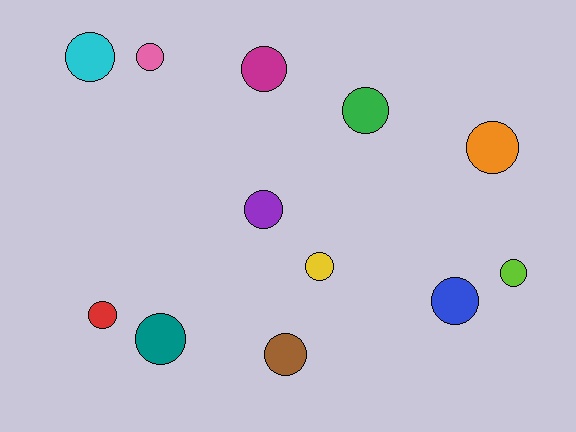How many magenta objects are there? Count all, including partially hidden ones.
There is 1 magenta object.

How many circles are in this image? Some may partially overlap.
There are 12 circles.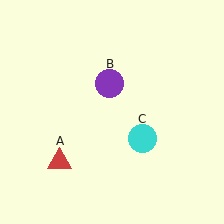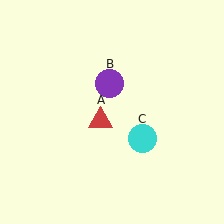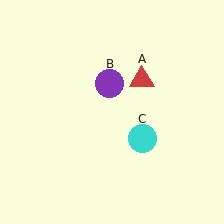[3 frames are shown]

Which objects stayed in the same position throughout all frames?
Purple circle (object B) and cyan circle (object C) remained stationary.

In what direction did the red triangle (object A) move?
The red triangle (object A) moved up and to the right.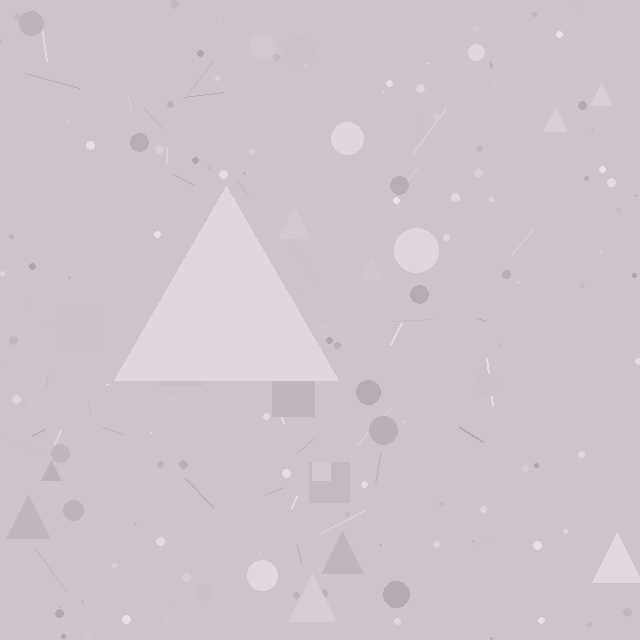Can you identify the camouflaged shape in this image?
The camouflaged shape is a triangle.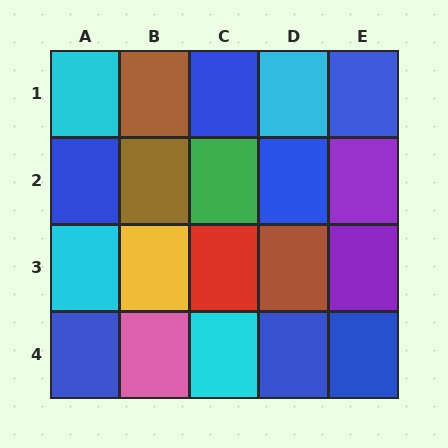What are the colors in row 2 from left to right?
Blue, brown, green, blue, purple.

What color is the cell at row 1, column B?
Brown.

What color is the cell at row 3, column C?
Red.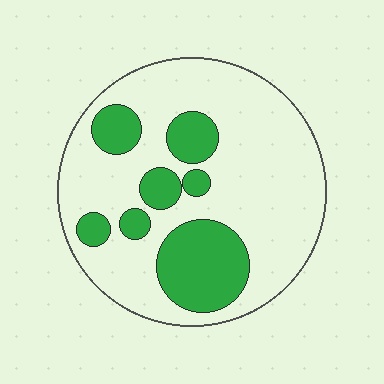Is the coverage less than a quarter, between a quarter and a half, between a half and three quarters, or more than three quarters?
Between a quarter and a half.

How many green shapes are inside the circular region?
7.